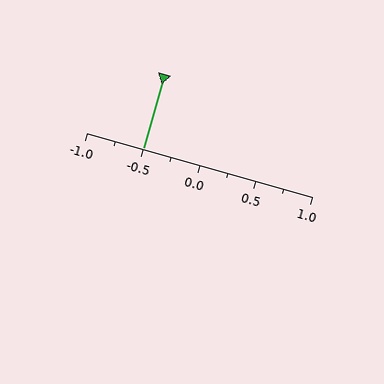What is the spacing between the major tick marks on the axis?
The major ticks are spaced 0.5 apart.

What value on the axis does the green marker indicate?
The marker indicates approximately -0.5.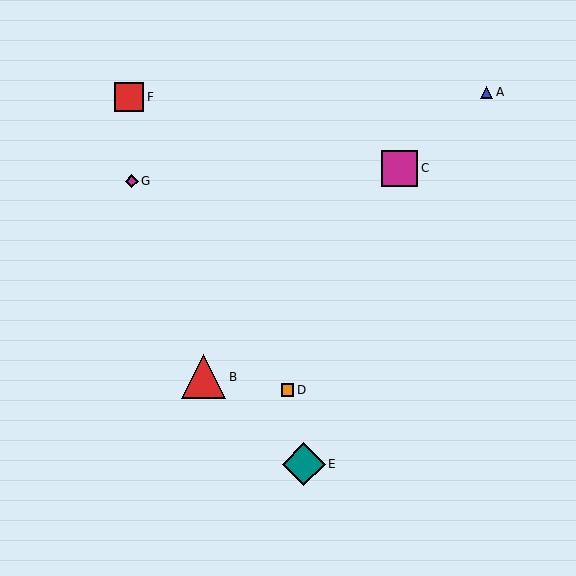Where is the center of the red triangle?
The center of the red triangle is at (204, 377).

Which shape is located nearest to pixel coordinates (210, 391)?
The red triangle (labeled B) at (204, 377) is nearest to that location.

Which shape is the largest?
The red triangle (labeled B) is the largest.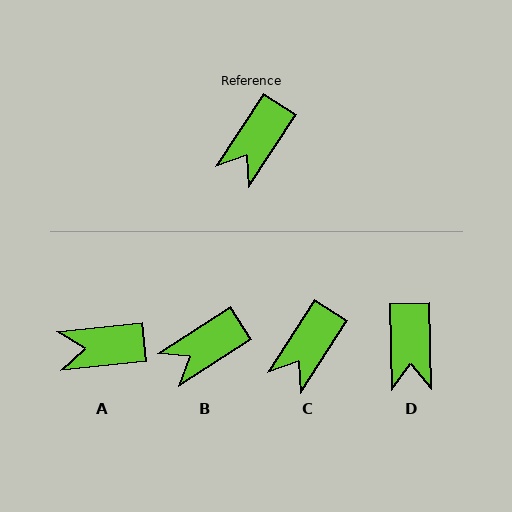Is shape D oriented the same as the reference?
No, it is off by about 34 degrees.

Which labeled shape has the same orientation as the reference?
C.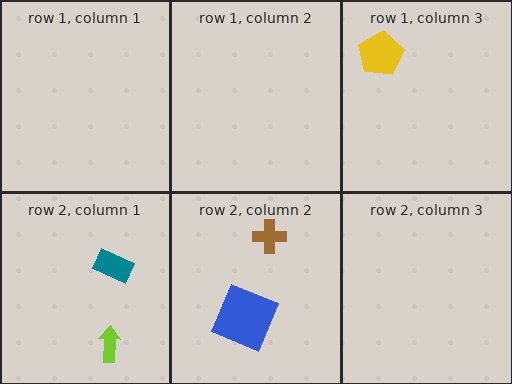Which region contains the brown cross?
The row 2, column 2 region.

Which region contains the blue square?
The row 2, column 2 region.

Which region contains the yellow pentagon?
The row 1, column 3 region.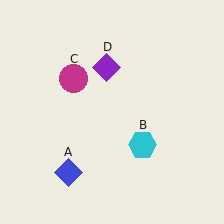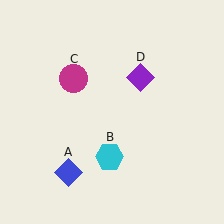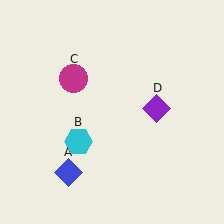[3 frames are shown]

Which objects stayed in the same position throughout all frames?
Blue diamond (object A) and magenta circle (object C) remained stationary.